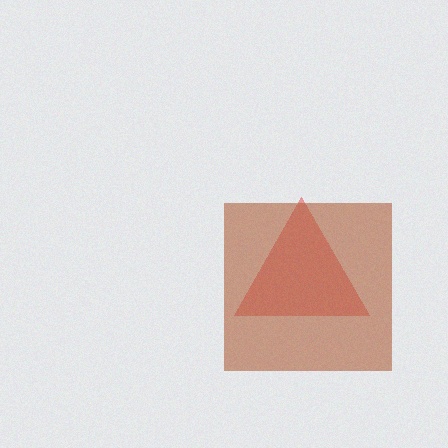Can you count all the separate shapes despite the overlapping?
Yes, there are 2 separate shapes.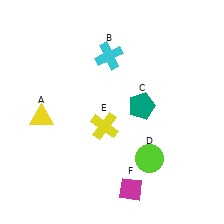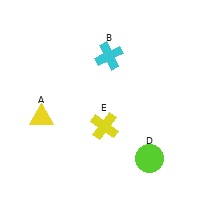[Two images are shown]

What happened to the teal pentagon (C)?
The teal pentagon (C) was removed in Image 2. It was in the top-right area of Image 1.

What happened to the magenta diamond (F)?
The magenta diamond (F) was removed in Image 2. It was in the bottom-right area of Image 1.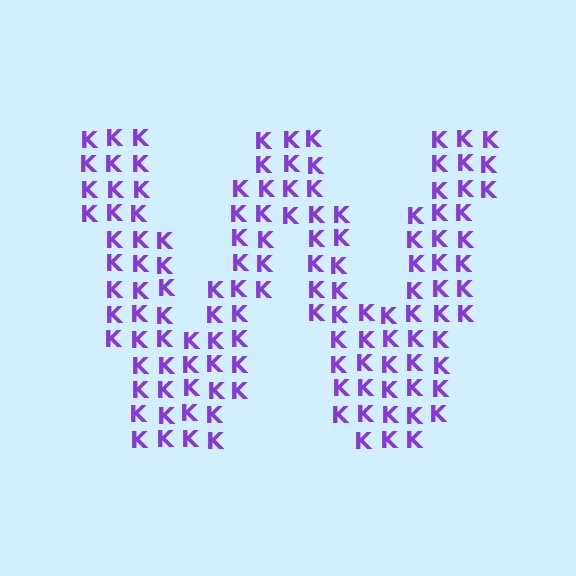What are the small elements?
The small elements are letter K's.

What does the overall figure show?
The overall figure shows the letter W.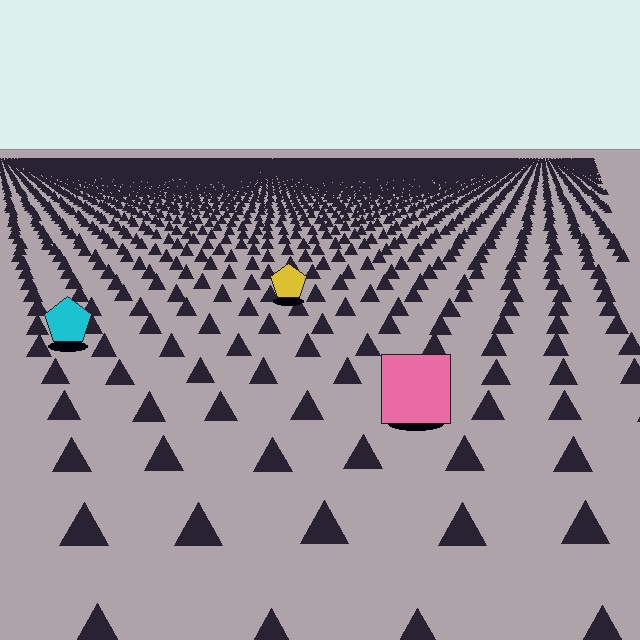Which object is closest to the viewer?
The pink square is closest. The texture marks near it are larger and more spread out.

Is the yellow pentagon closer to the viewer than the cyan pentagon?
No. The cyan pentagon is closer — you can tell from the texture gradient: the ground texture is coarser near it.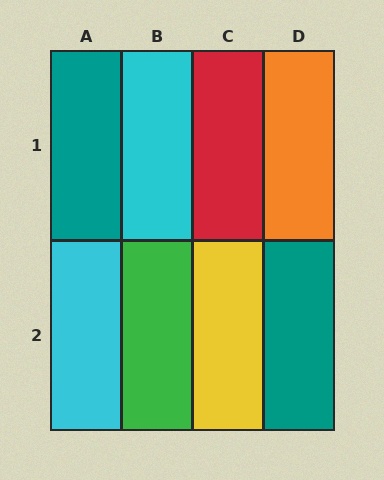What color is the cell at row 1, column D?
Orange.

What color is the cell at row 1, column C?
Red.